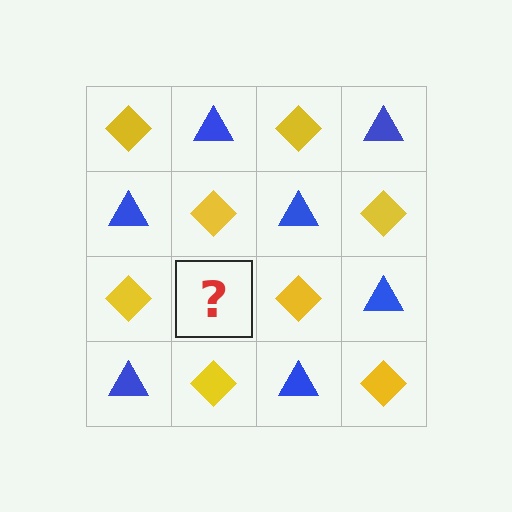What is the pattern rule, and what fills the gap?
The rule is that it alternates yellow diamond and blue triangle in a checkerboard pattern. The gap should be filled with a blue triangle.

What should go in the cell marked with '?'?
The missing cell should contain a blue triangle.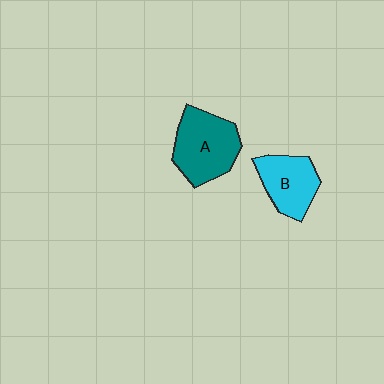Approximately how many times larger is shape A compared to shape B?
Approximately 1.3 times.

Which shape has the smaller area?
Shape B (cyan).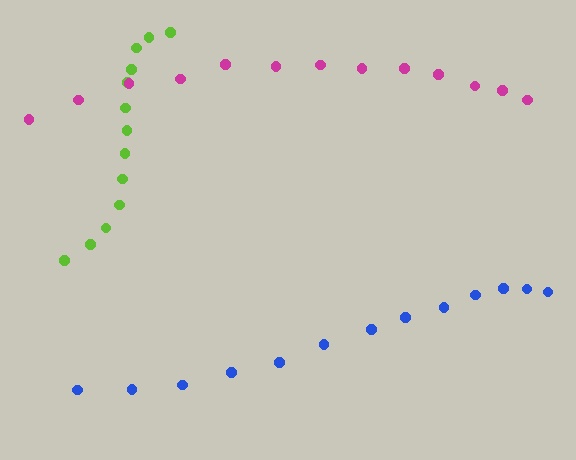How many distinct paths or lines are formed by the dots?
There are 3 distinct paths.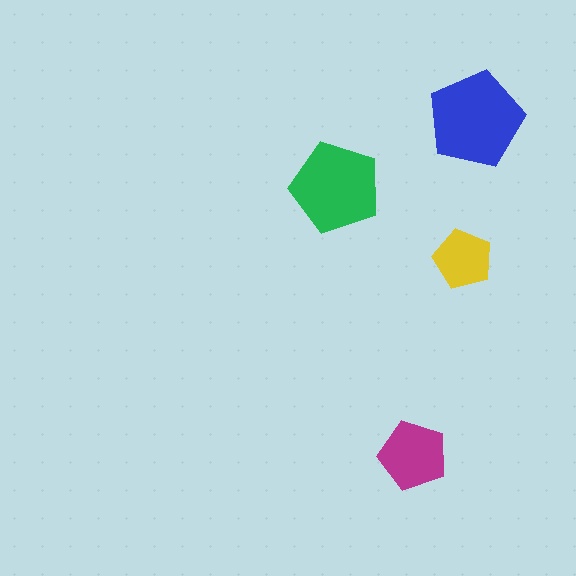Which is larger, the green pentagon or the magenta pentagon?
The green one.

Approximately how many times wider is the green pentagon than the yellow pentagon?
About 1.5 times wider.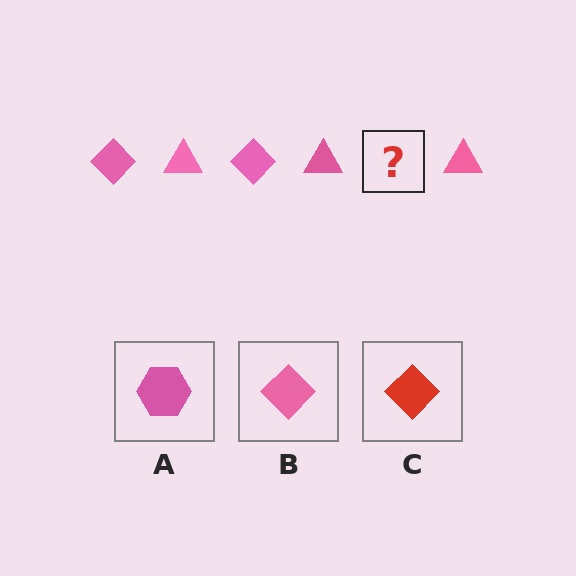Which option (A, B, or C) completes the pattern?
B.